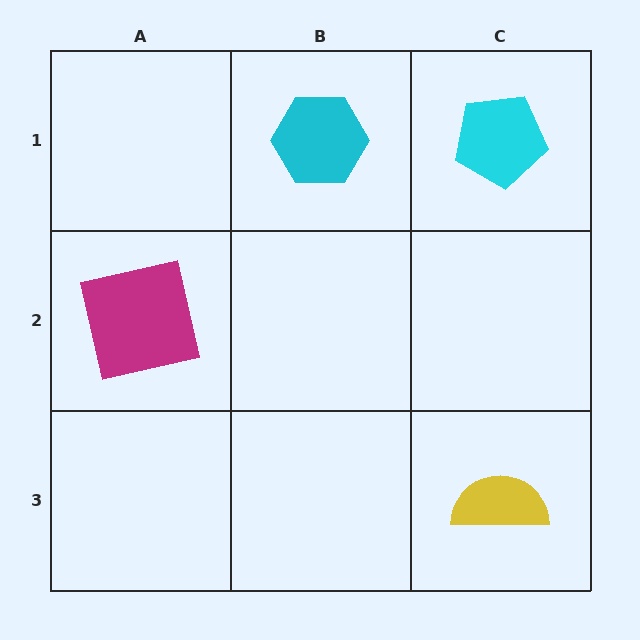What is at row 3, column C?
A yellow semicircle.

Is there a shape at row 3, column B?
No, that cell is empty.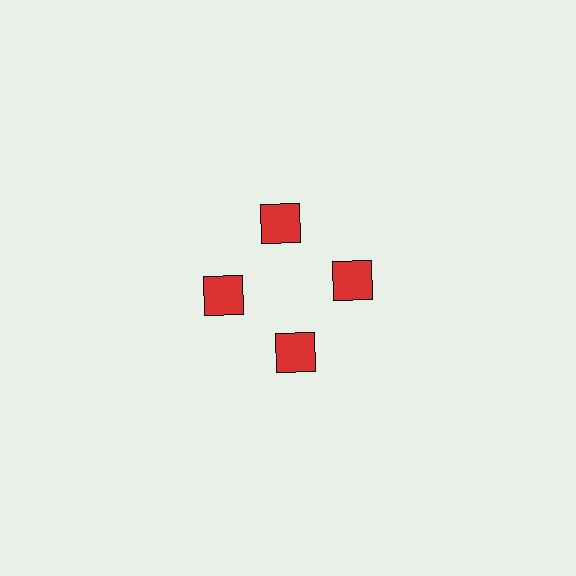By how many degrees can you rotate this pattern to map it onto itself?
The pattern maps onto itself every 90 degrees of rotation.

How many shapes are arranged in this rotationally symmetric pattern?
There are 4 shapes, arranged in 4 groups of 1.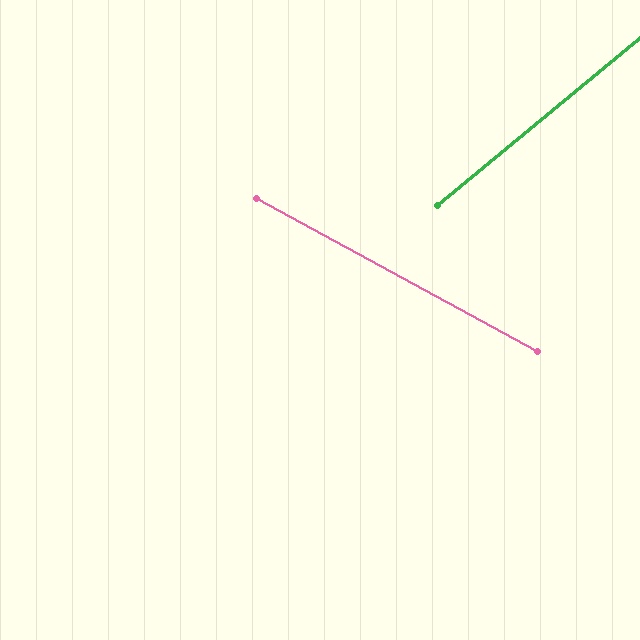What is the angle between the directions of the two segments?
Approximately 68 degrees.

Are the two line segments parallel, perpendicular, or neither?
Neither parallel nor perpendicular — they differ by about 68°.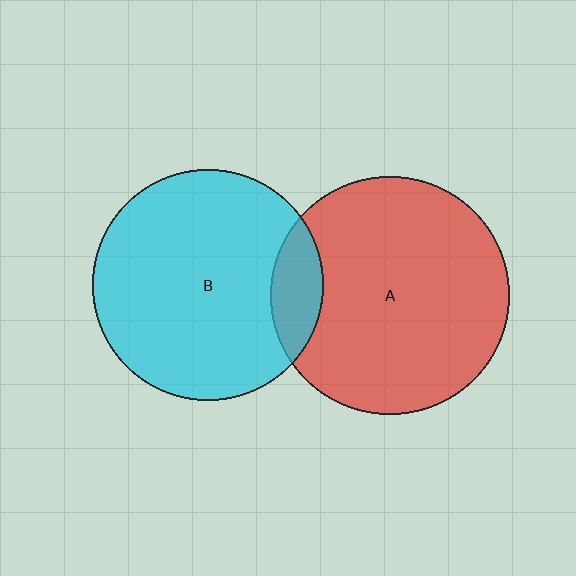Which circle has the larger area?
Circle A (red).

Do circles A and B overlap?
Yes.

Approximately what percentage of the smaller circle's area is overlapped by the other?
Approximately 15%.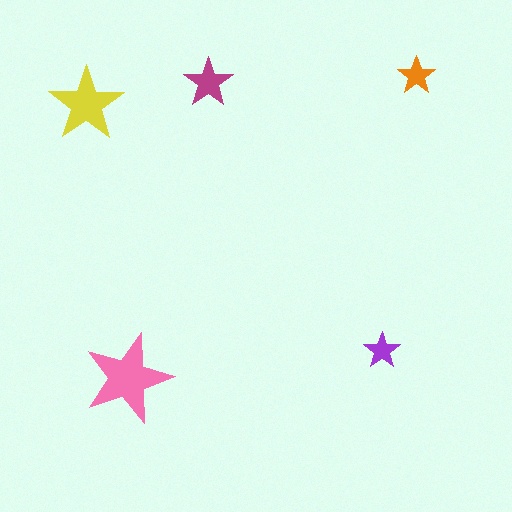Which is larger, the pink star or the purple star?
The pink one.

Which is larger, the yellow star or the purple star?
The yellow one.